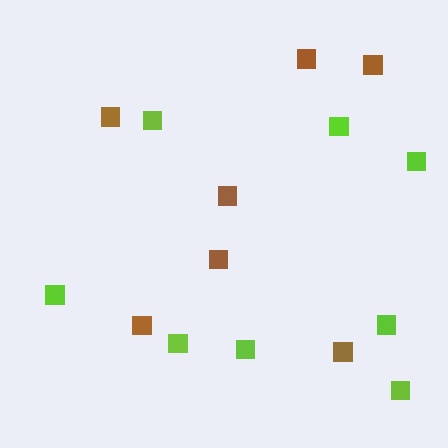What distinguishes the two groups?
There are 2 groups: one group of brown squares (7) and one group of lime squares (8).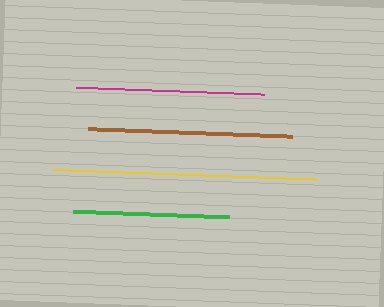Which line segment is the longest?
The yellow line is the longest at approximately 264 pixels.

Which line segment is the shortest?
The green line is the shortest at approximately 156 pixels.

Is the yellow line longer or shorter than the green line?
The yellow line is longer than the green line.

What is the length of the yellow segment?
The yellow segment is approximately 264 pixels long.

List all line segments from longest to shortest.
From longest to shortest: yellow, brown, magenta, green.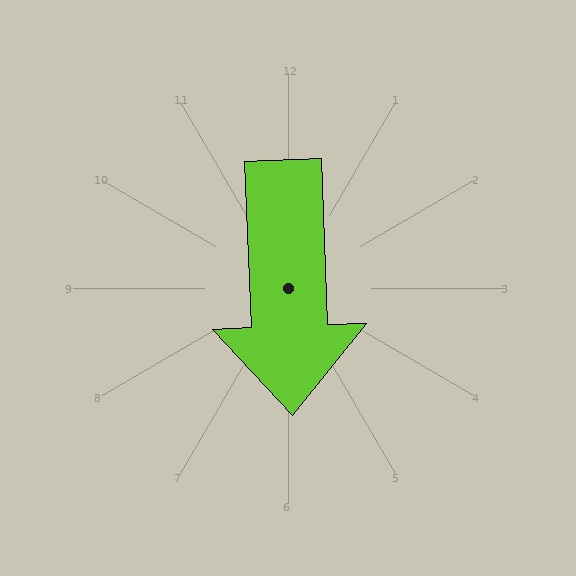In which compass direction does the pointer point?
South.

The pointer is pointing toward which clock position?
Roughly 6 o'clock.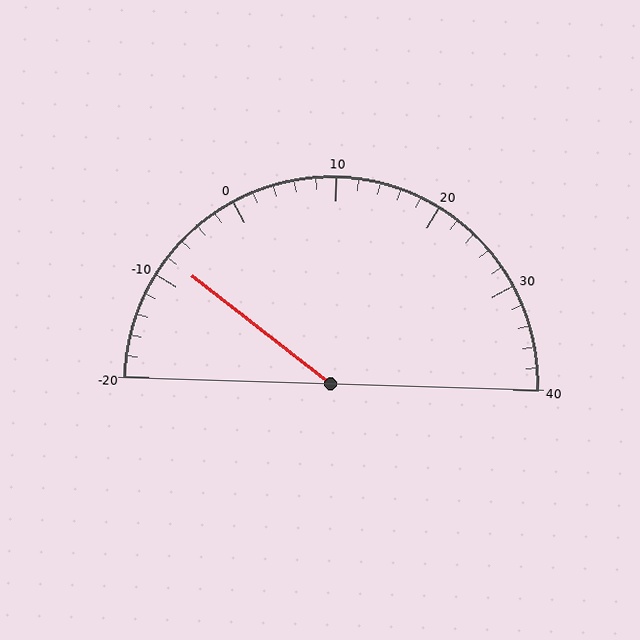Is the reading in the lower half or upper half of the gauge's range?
The reading is in the lower half of the range (-20 to 40).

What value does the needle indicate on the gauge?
The needle indicates approximately -8.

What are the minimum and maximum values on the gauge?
The gauge ranges from -20 to 40.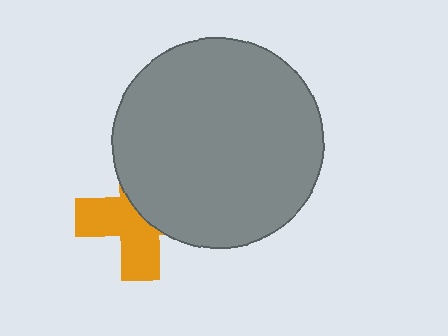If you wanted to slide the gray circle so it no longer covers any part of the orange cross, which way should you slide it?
Slide it toward the upper-right — that is the most direct way to separate the two shapes.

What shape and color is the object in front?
The object in front is a gray circle.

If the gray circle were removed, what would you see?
You would see the complete orange cross.